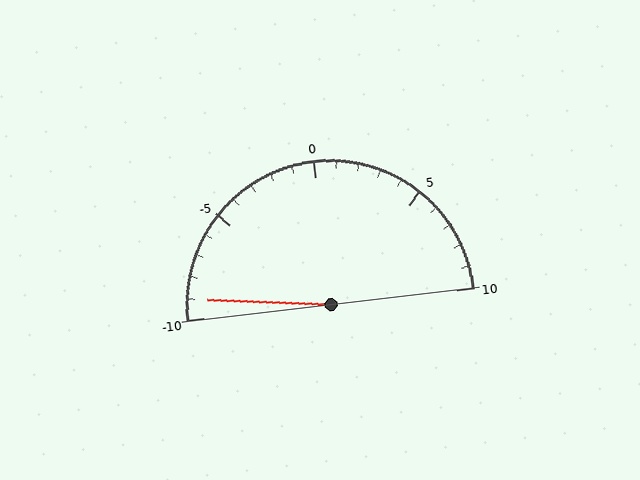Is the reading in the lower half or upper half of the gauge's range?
The reading is in the lower half of the range (-10 to 10).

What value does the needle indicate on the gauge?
The needle indicates approximately -9.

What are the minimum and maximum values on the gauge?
The gauge ranges from -10 to 10.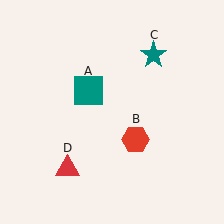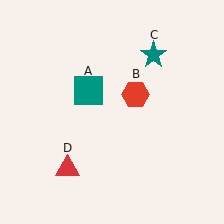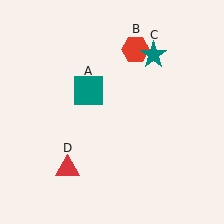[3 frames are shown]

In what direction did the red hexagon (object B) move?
The red hexagon (object B) moved up.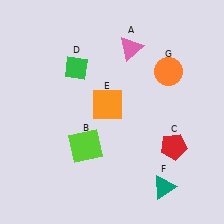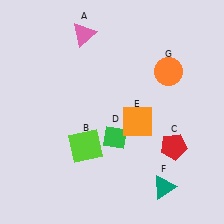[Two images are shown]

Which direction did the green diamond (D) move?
The green diamond (D) moved down.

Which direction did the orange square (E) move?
The orange square (E) moved right.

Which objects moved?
The objects that moved are: the pink triangle (A), the green diamond (D), the orange square (E).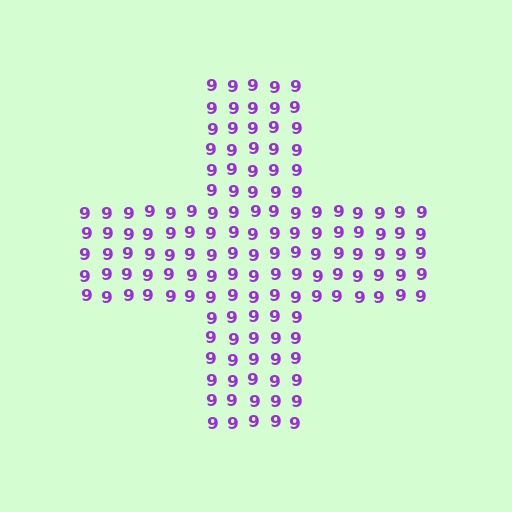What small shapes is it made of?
It is made of small digit 9's.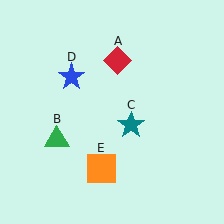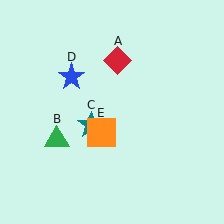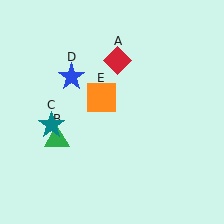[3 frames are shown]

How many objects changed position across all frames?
2 objects changed position: teal star (object C), orange square (object E).